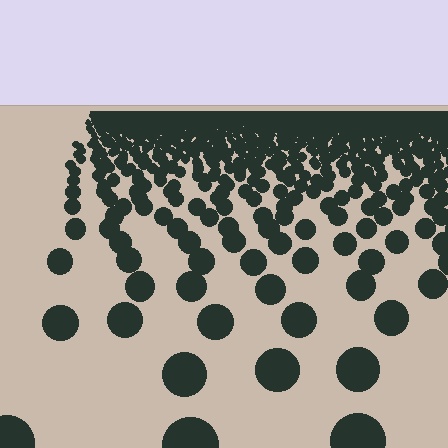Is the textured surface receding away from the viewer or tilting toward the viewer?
The surface is receding away from the viewer. Texture elements get smaller and denser toward the top.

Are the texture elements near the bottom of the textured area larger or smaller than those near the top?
Larger. Near the bottom, elements are closer to the viewer and appear at a bigger on-screen size.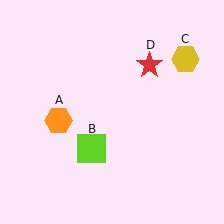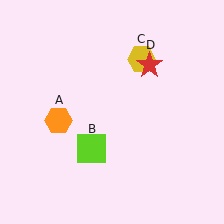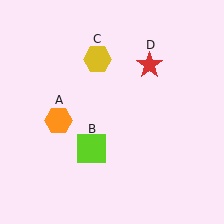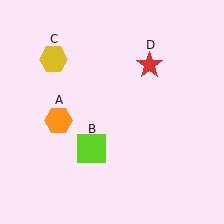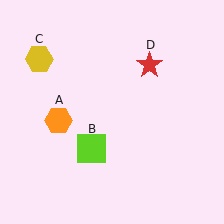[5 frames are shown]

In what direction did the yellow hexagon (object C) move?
The yellow hexagon (object C) moved left.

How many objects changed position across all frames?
1 object changed position: yellow hexagon (object C).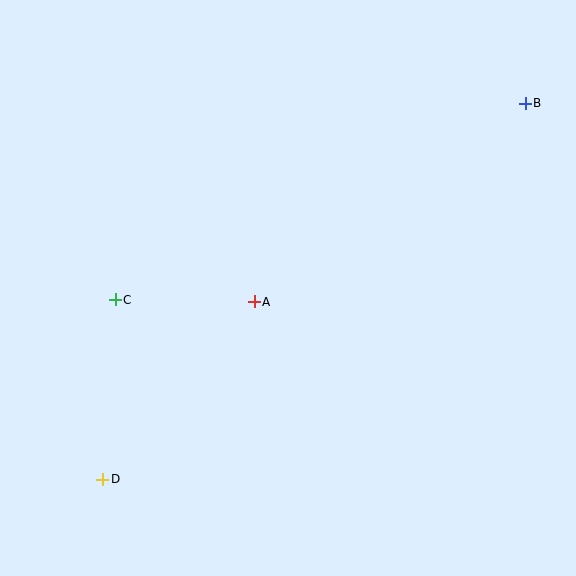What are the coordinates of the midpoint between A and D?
The midpoint between A and D is at (178, 391).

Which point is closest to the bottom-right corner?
Point A is closest to the bottom-right corner.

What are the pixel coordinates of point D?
Point D is at (103, 479).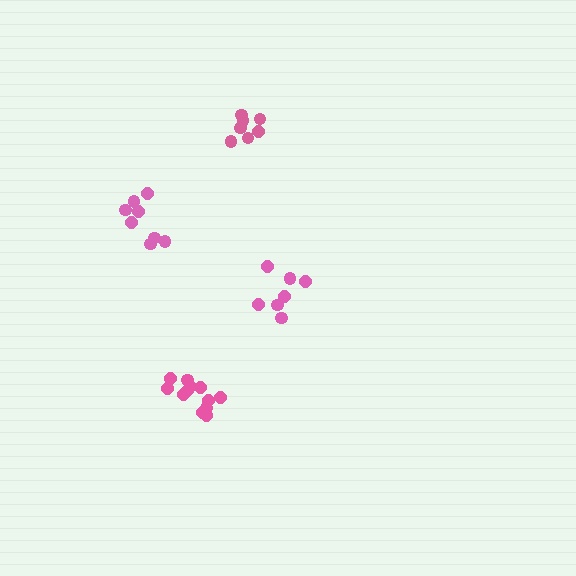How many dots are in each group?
Group 1: 7 dots, Group 2: 7 dots, Group 3: 12 dots, Group 4: 8 dots (34 total).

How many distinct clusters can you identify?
There are 4 distinct clusters.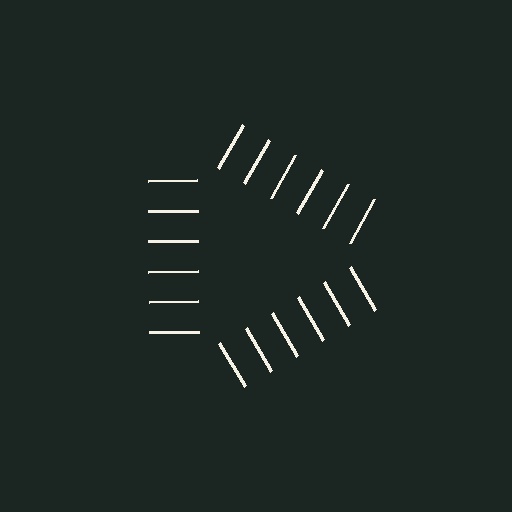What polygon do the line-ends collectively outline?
An illusory triangle — the line segments terminate on its edges but no continuous stroke is drawn.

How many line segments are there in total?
18 — 6 along each of the 3 edges.